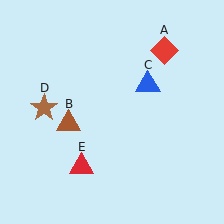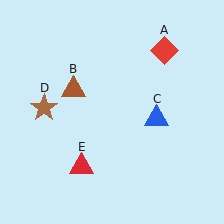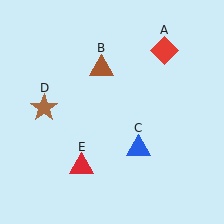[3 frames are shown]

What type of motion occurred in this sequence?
The brown triangle (object B), blue triangle (object C) rotated clockwise around the center of the scene.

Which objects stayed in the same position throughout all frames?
Red diamond (object A) and brown star (object D) and red triangle (object E) remained stationary.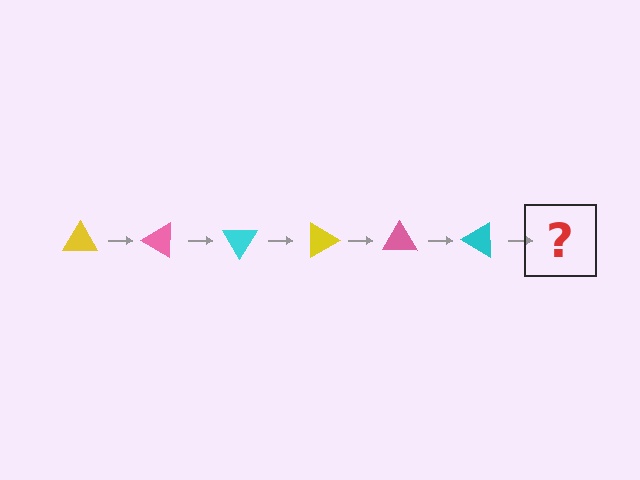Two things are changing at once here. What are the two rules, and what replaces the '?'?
The two rules are that it rotates 30 degrees each step and the color cycles through yellow, pink, and cyan. The '?' should be a yellow triangle, rotated 180 degrees from the start.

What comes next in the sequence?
The next element should be a yellow triangle, rotated 180 degrees from the start.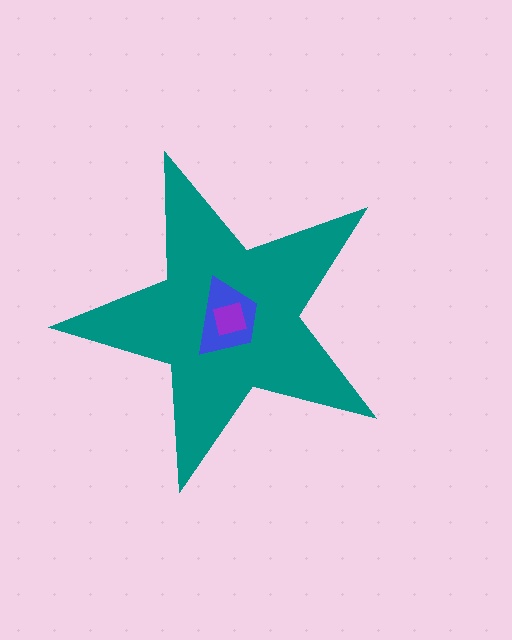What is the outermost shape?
The teal star.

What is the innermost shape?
The purple square.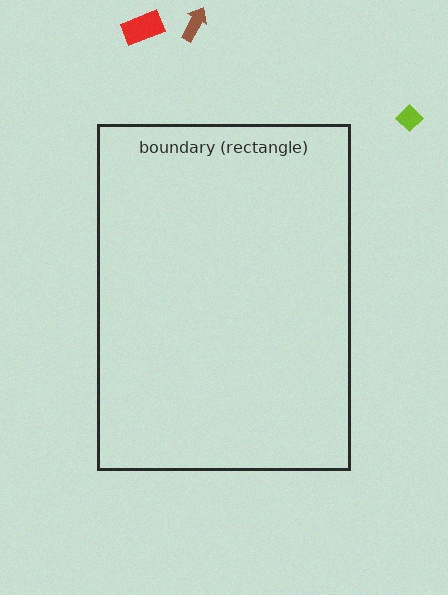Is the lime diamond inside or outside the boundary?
Outside.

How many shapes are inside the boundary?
0 inside, 3 outside.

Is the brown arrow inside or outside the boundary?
Outside.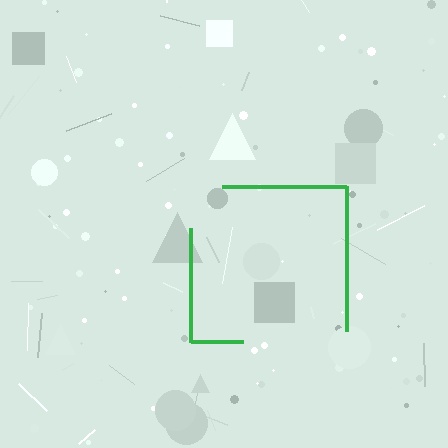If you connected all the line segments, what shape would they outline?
They would outline a square.